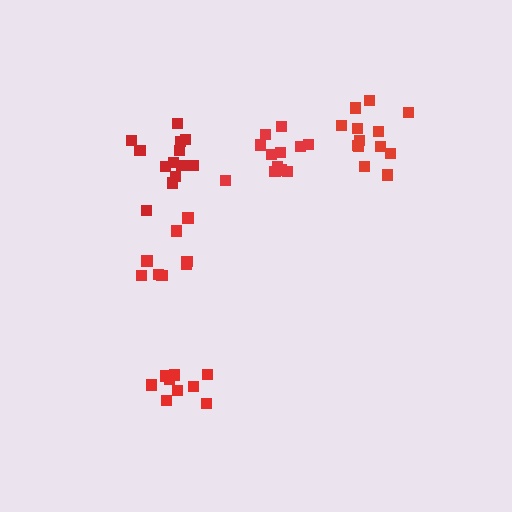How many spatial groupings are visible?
There are 5 spatial groupings.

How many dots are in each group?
Group 1: 12 dots, Group 2: 13 dots, Group 3: 13 dots, Group 4: 8 dots, Group 5: 9 dots (55 total).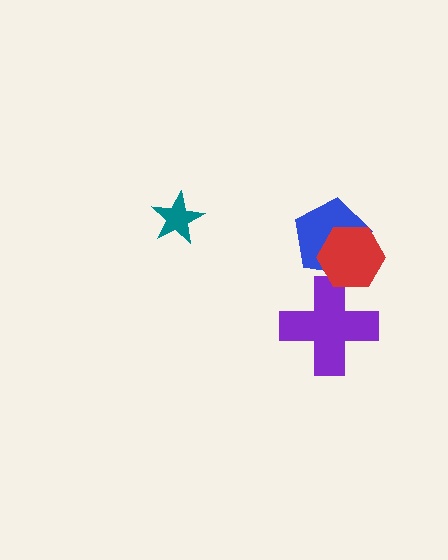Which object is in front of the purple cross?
The red hexagon is in front of the purple cross.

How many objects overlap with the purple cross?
1 object overlaps with the purple cross.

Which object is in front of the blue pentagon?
The red hexagon is in front of the blue pentagon.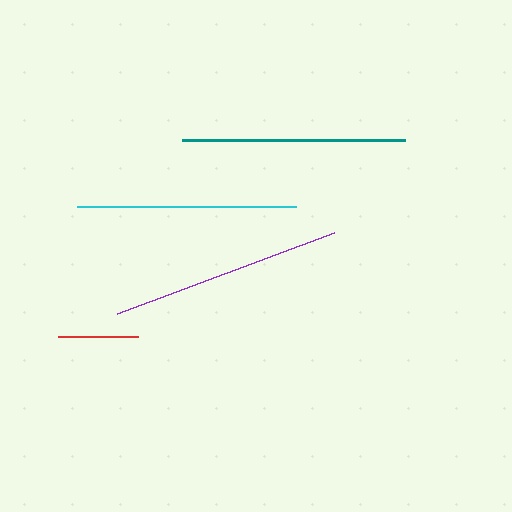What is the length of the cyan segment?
The cyan segment is approximately 218 pixels long.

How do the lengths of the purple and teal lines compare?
The purple and teal lines are approximately the same length.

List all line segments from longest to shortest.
From longest to shortest: purple, teal, cyan, red.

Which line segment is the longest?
The purple line is the longest at approximately 232 pixels.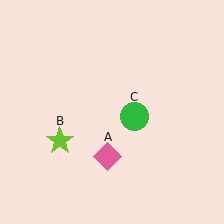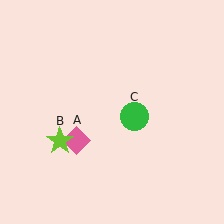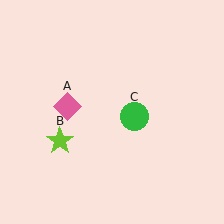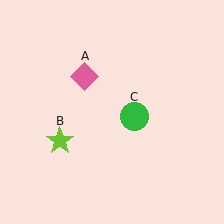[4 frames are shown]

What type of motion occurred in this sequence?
The pink diamond (object A) rotated clockwise around the center of the scene.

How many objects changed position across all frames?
1 object changed position: pink diamond (object A).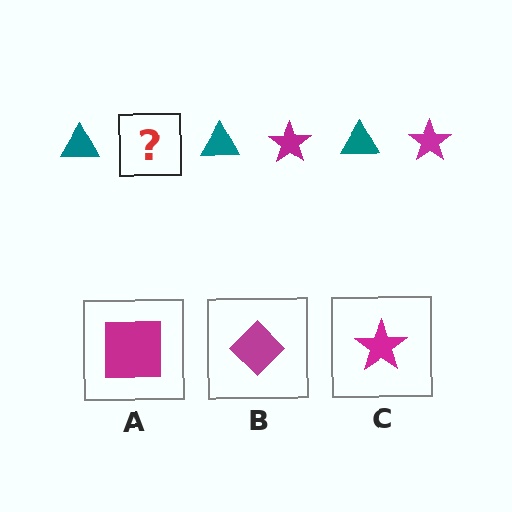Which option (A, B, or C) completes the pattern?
C.